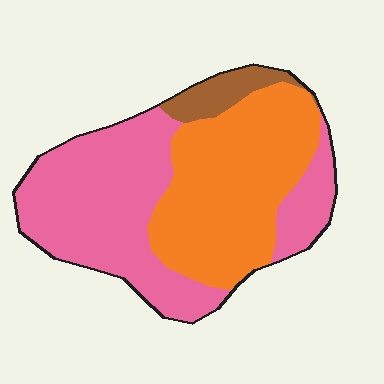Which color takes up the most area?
Pink, at roughly 50%.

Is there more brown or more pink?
Pink.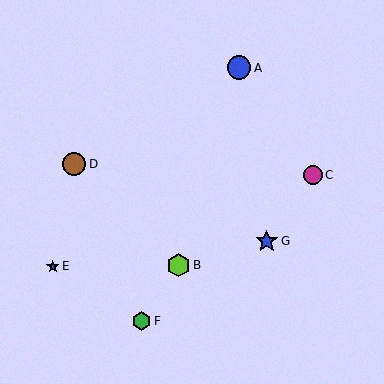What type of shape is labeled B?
Shape B is a lime hexagon.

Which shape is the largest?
The blue circle (labeled A) is the largest.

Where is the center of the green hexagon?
The center of the green hexagon is at (141, 321).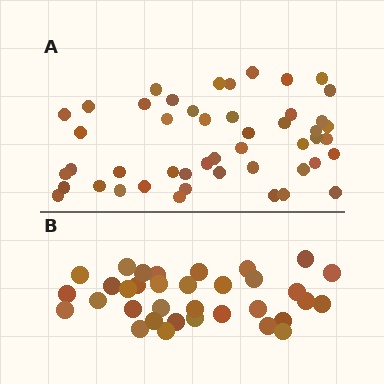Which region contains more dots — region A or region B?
Region A (the top region) has more dots.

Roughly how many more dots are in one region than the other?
Region A has approximately 15 more dots than region B.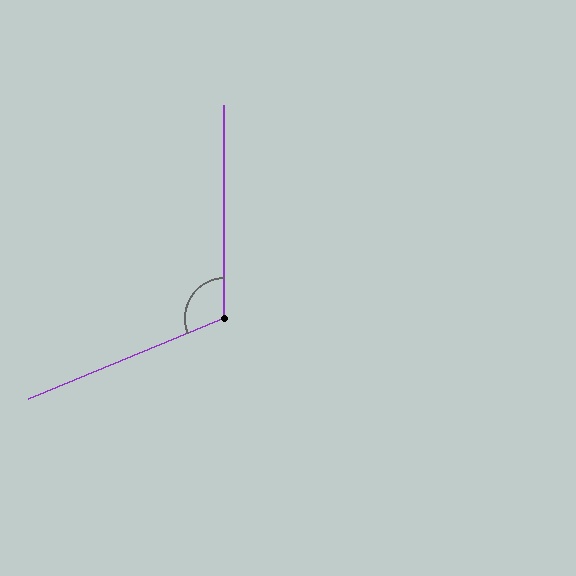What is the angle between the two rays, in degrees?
Approximately 112 degrees.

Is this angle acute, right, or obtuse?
It is obtuse.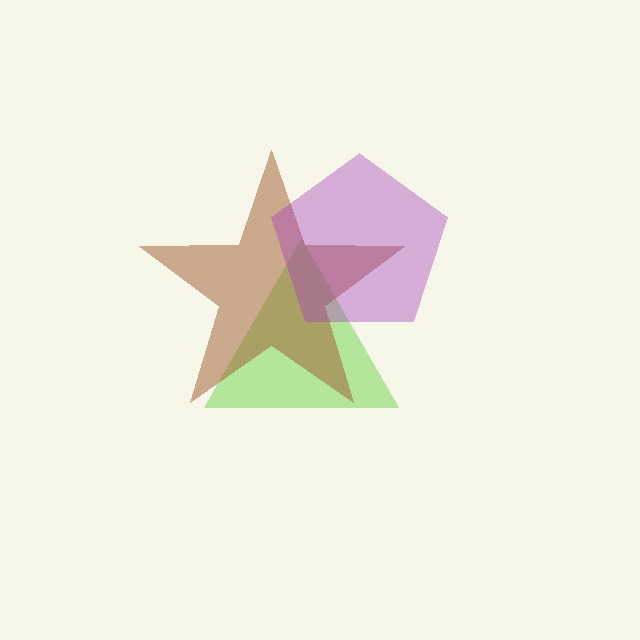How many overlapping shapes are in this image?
There are 3 overlapping shapes in the image.